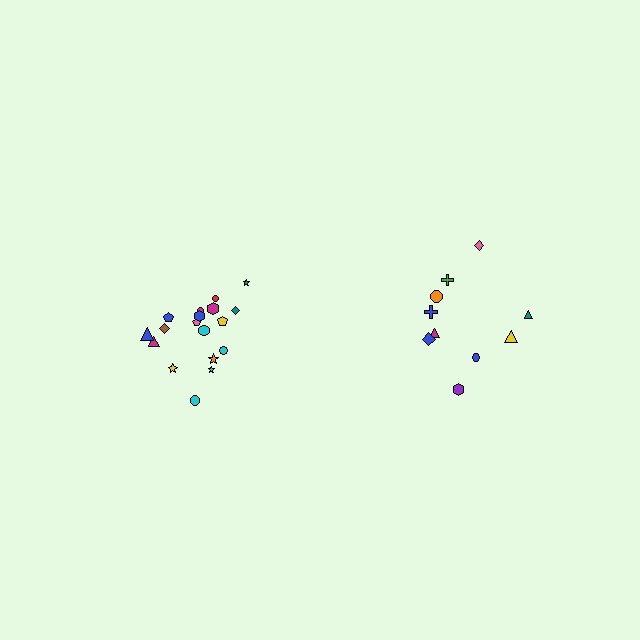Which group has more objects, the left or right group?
The left group.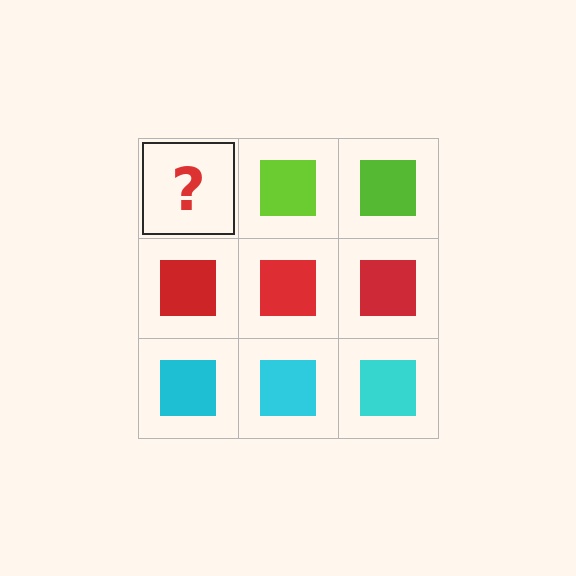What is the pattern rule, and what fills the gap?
The rule is that each row has a consistent color. The gap should be filled with a lime square.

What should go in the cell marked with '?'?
The missing cell should contain a lime square.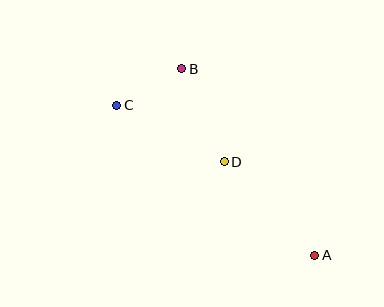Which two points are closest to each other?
Points B and C are closest to each other.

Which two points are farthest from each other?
Points A and C are farthest from each other.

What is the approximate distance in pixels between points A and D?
The distance between A and D is approximately 131 pixels.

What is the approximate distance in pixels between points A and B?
The distance between A and B is approximately 229 pixels.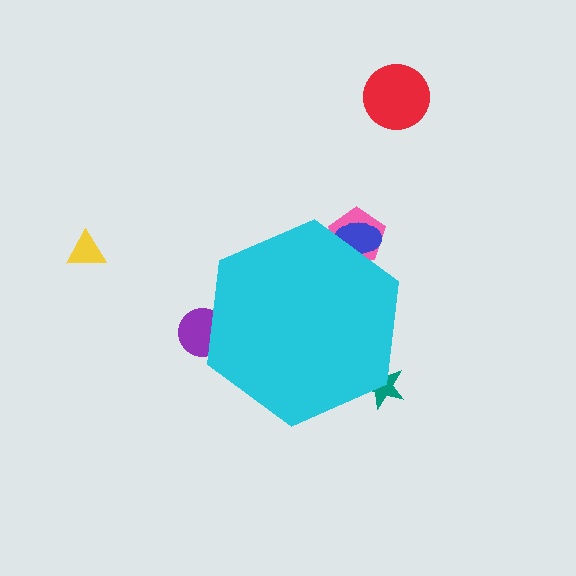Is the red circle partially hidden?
No, the red circle is fully visible.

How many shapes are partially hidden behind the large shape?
4 shapes are partially hidden.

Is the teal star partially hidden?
Yes, the teal star is partially hidden behind the cyan hexagon.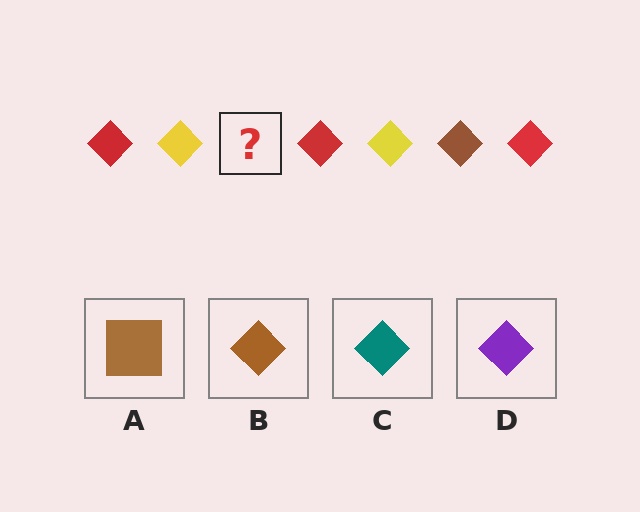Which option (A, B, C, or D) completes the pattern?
B.